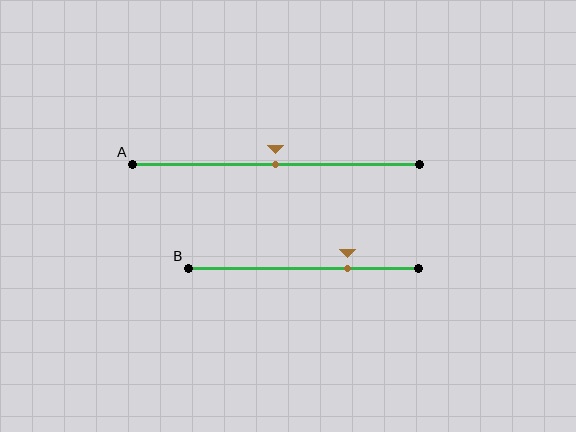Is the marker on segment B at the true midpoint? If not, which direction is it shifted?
No, the marker on segment B is shifted to the right by about 19% of the segment length.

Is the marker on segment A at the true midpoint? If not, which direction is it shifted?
Yes, the marker on segment A is at the true midpoint.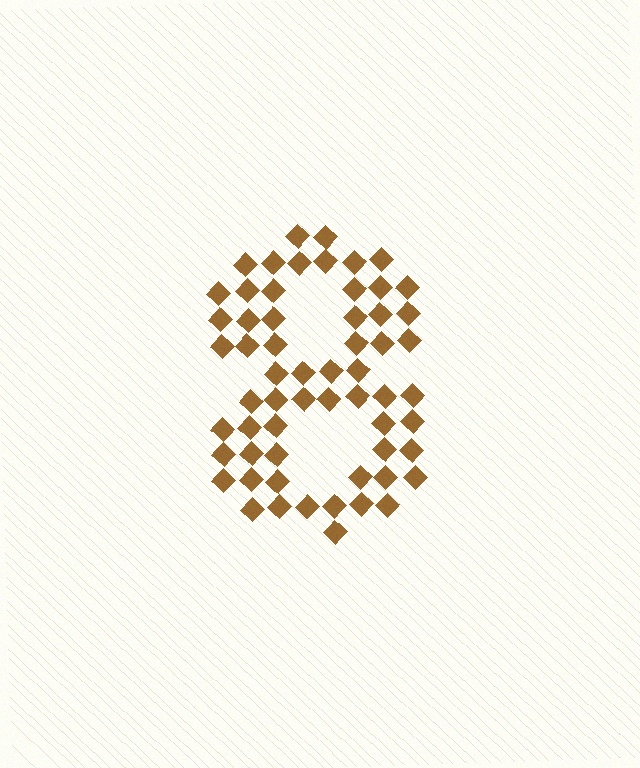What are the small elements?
The small elements are diamonds.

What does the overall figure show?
The overall figure shows the digit 8.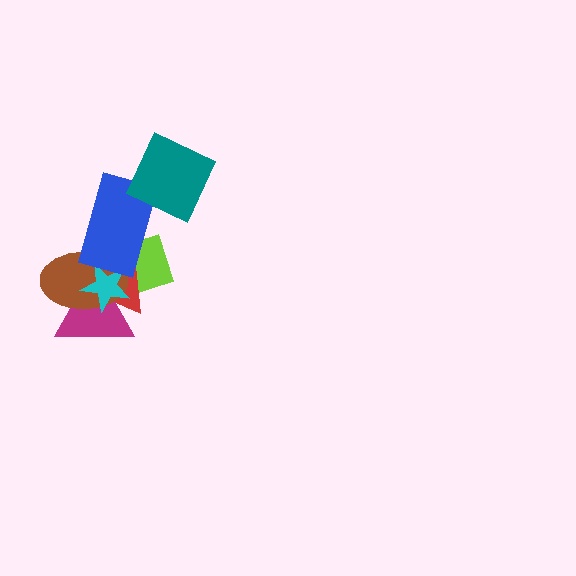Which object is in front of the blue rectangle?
The teal diamond is in front of the blue rectangle.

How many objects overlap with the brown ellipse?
5 objects overlap with the brown ellipse.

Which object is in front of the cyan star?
The blue rectangle is in front of the cyan star.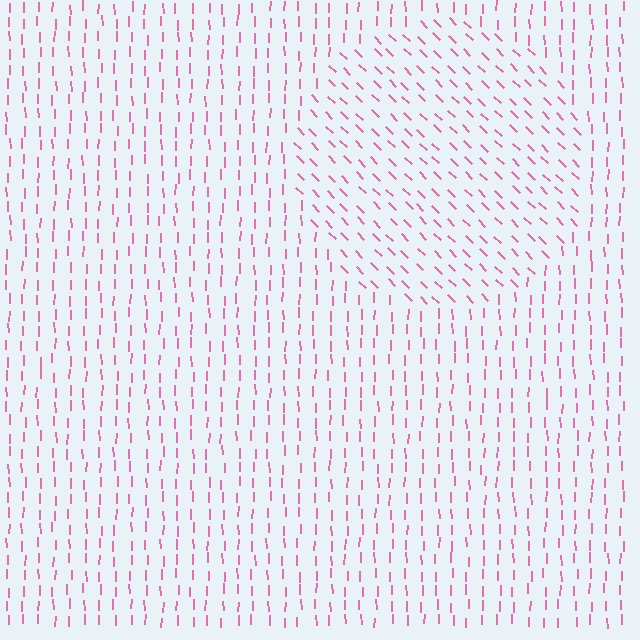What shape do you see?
I see a circle.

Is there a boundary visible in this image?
Yes, there is a texture boundary formed by a change in line orientation.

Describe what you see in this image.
The image is filled with small pink line segments. A circle region in the image has lines oriented differently from the surrounding lines, creating a visible texture boundary.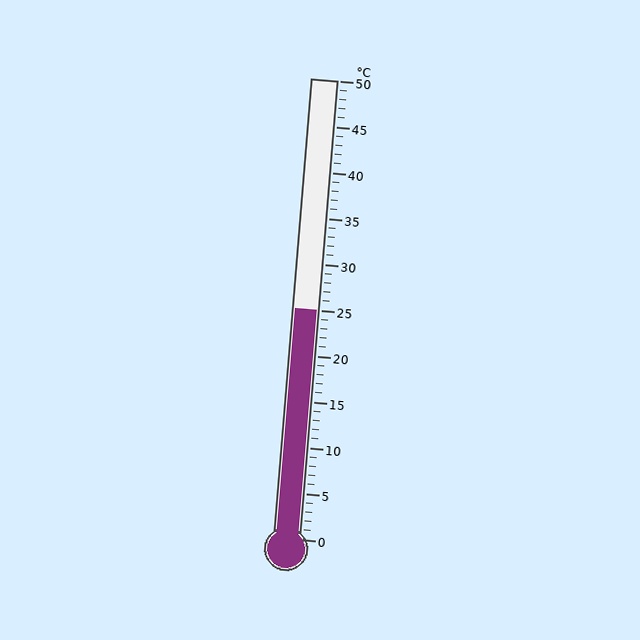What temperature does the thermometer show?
The thermometer shows approximately 25°C.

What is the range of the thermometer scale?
The thermometer scale ranges from 0°C to 50°C.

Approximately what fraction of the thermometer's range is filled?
The thermometer is filled to approximately 50% of its range.